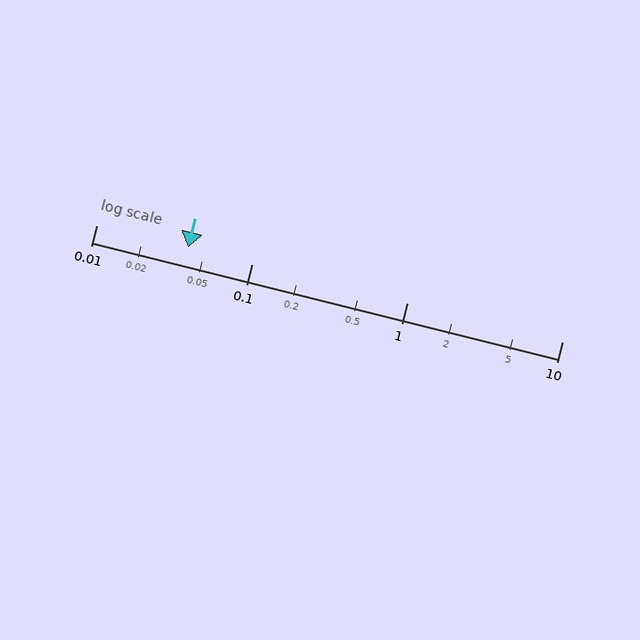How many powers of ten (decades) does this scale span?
The scale spans 3 decades, from 0.01 to 10.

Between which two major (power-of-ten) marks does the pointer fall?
The pointer is between 0.01 and 0.1.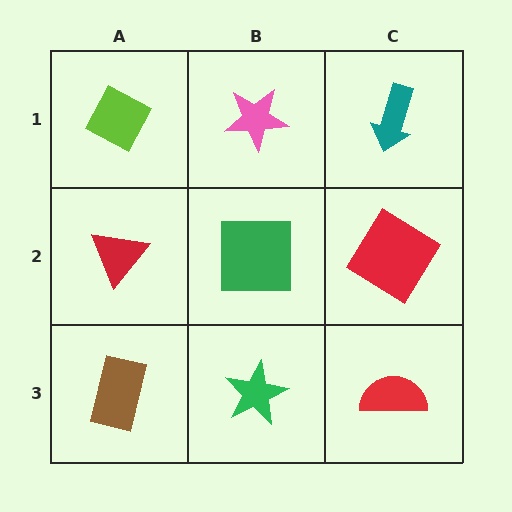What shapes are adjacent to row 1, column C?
A red diamond (row 2, column C), a pink star (row 1, column B).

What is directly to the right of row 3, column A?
A green star.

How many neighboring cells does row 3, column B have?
3.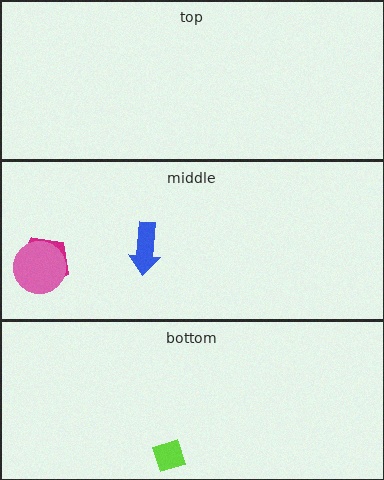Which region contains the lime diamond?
The bottom region.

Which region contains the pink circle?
The middle region.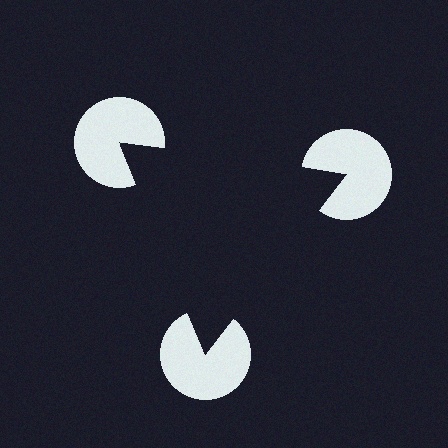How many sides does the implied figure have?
3 sides.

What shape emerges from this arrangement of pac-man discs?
An illusory triangle — its edges are inferred from the aligned wedge cuts in the pac-man discs, not physically drawn.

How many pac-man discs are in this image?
There are 3 — one at each vertex of the illusory triangle.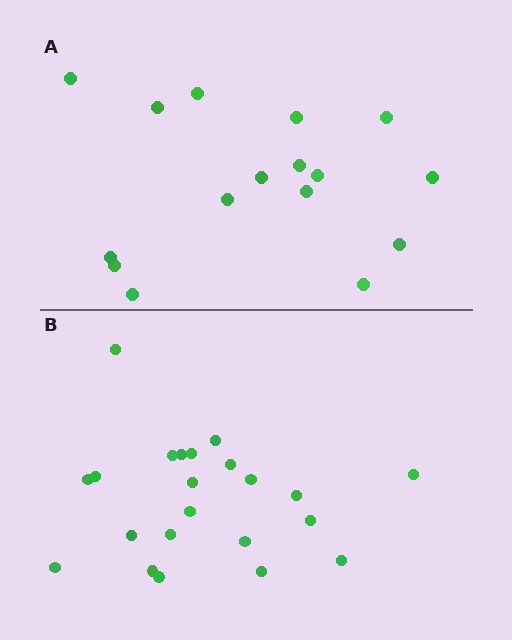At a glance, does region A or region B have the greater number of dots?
Region B (the bottom region) has more dots.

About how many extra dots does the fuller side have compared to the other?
Region B has about 6 more dots than region A.